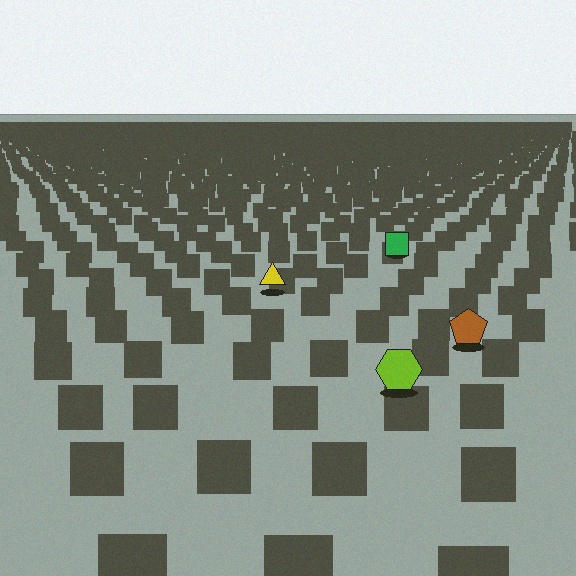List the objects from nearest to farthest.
From nearest to farthest: the lime hexagon, the brown pentagon, the yellow triangle, the green square.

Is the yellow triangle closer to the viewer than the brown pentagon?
No. The brown pentagon is closer — you can tell from the texture gradient: the ground texture is coarser near it.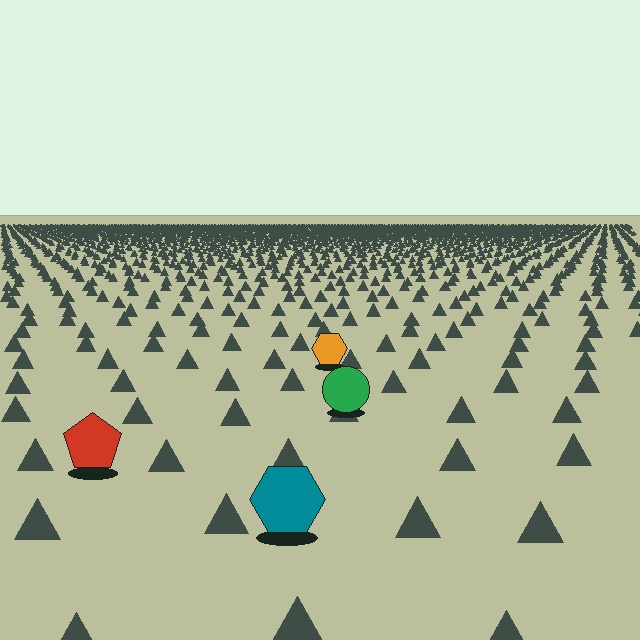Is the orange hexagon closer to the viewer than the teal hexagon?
No. The teal hexagon is closer — you can tell from the texture gradient: the ground texture is coarser near it.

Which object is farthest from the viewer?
The orange hexagon is farthest from the viewer. It appears smaller and the ground texture around it is denser.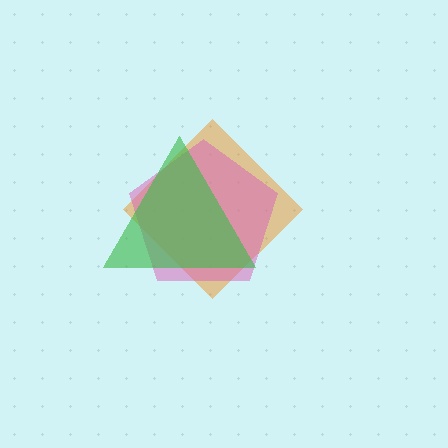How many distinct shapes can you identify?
There are 3 distinct shapes: an orange diamond, a pink pentagon, a green triangle.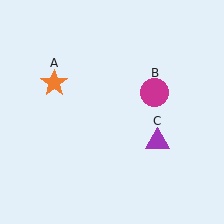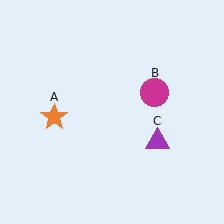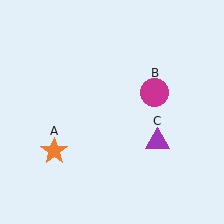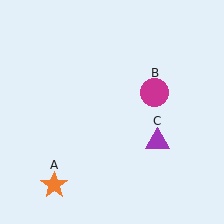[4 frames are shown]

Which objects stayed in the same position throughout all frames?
Magenta circle (object B) and purple triangle (object C) remained stationary.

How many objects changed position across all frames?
1 object changed position: orange star (object A).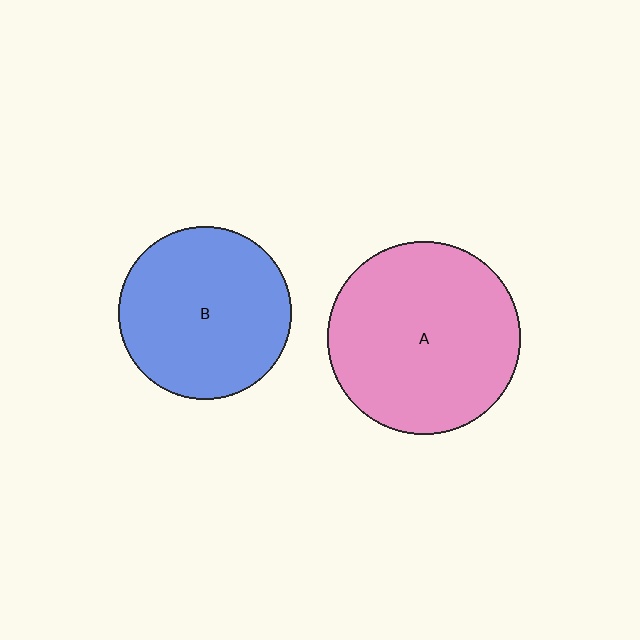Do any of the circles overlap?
No, none of the circles overlap.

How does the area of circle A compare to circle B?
Approximately 1.2 times.